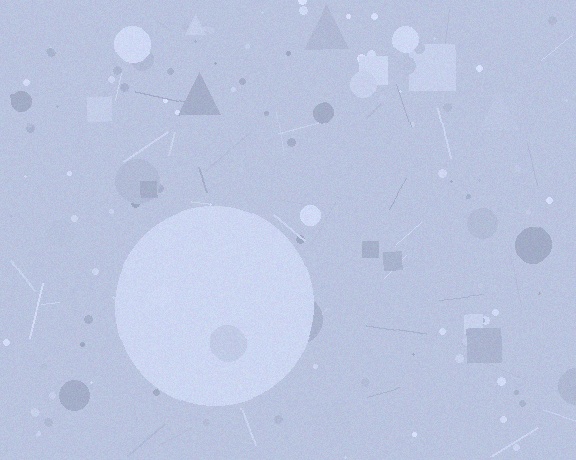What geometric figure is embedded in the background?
A circle is embedded in the background.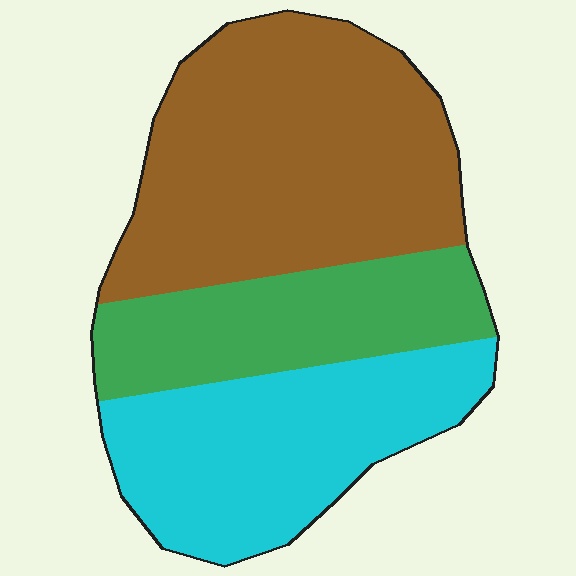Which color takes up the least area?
Green, at roughly 25%.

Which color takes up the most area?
Brown, at roughly 45%.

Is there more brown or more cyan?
Brown.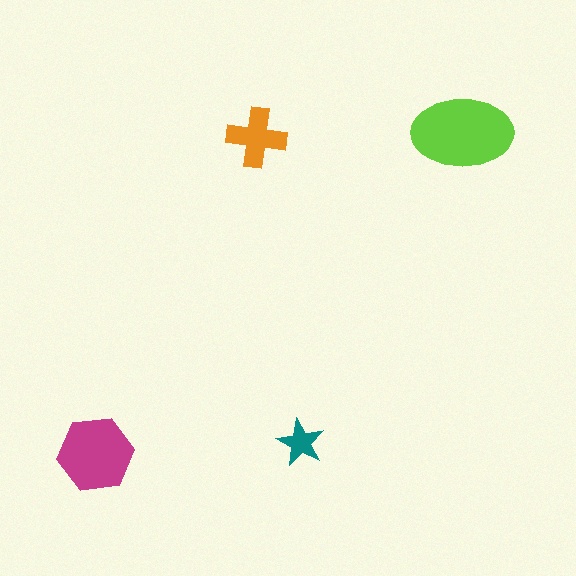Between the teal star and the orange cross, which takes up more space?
The orange cross.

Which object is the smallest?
The teal star.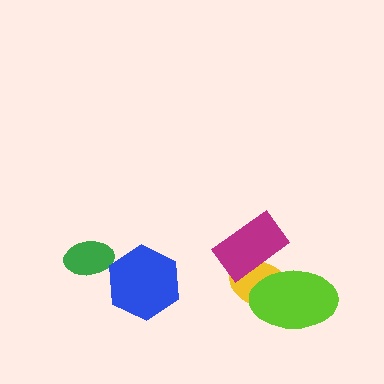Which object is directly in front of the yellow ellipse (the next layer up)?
The lime ellipse is directly in front of the yellow ellipse.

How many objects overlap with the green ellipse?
0 objects overlap with the green ellipse.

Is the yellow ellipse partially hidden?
Yes, it is partially covered by another shape.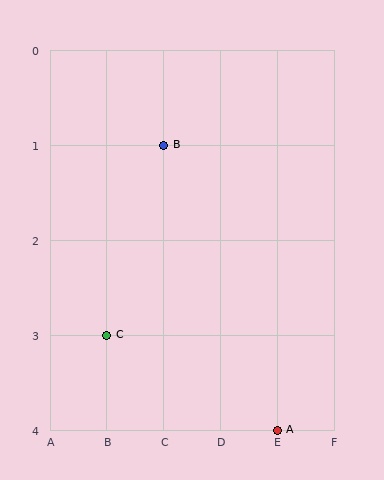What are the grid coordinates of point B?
Point B is at grid coordinates (C, 1).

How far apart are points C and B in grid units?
Points C and B are 1 column and 2 rows apart (about 2.2 grid units diagonally).